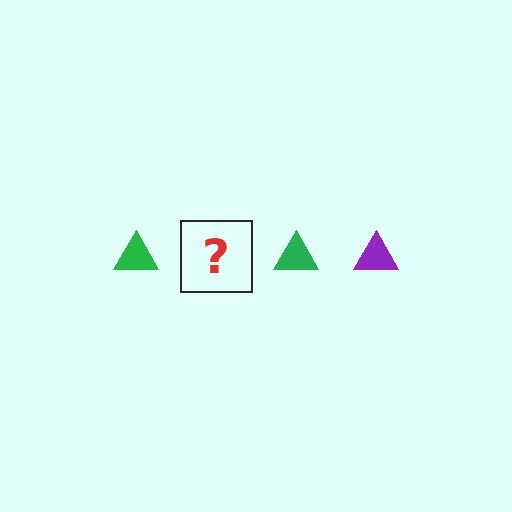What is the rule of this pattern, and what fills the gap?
The rule is that the pattern cycles through green, purple triangles. The gap should be filled with a purple triangle.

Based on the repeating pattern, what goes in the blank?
The blank should be a purple triangle.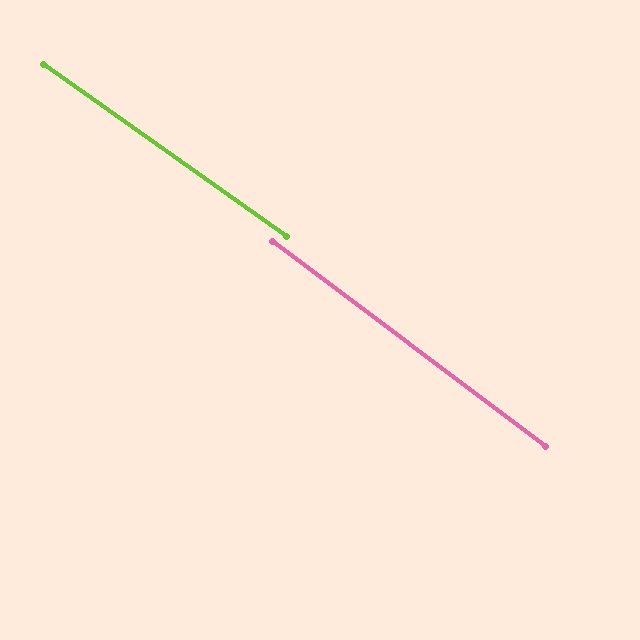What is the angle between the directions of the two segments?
Approximately 2 degrees.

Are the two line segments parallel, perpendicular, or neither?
Parallel — their directions differ by only 1.6°.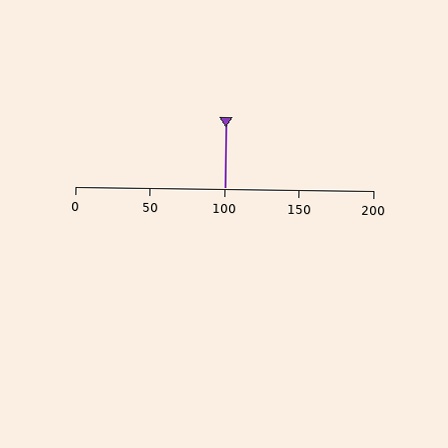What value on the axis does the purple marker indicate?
The marker indicates approximately 100.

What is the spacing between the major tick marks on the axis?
The major ticks are spaced 50 apart.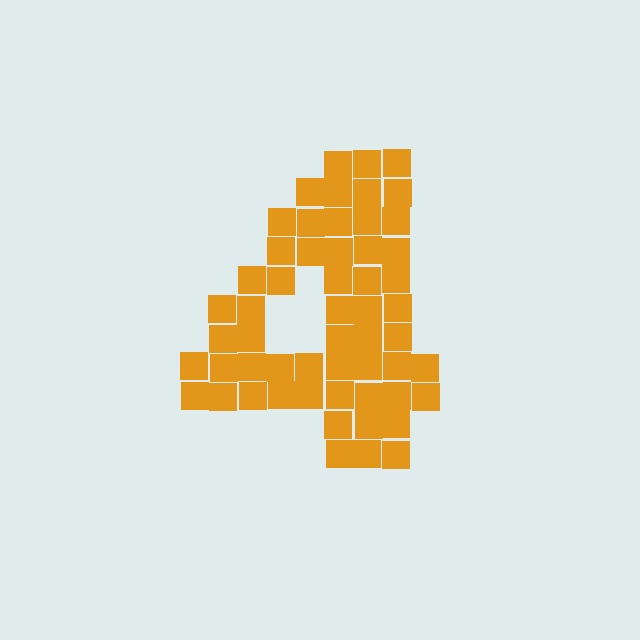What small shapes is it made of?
It is made of small squares.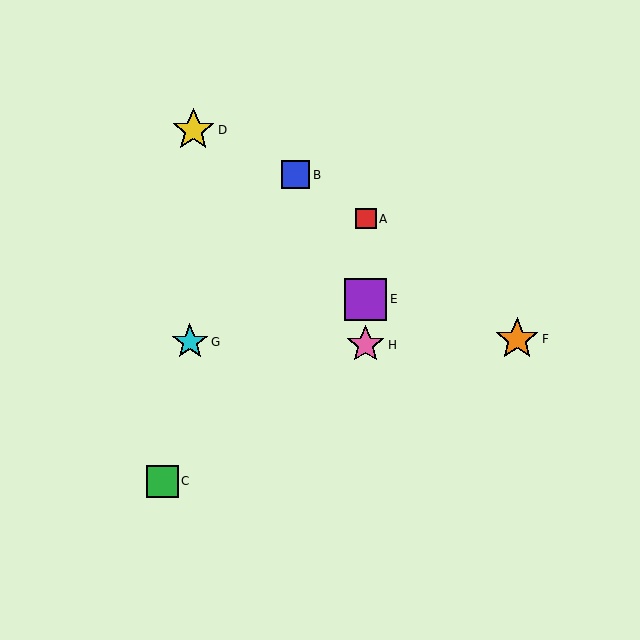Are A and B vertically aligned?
No, A is at x≈366 and B is at x≈296.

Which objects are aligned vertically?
Objects A, E, H are aligned vertically.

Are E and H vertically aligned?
Yes, both are at x≈366.